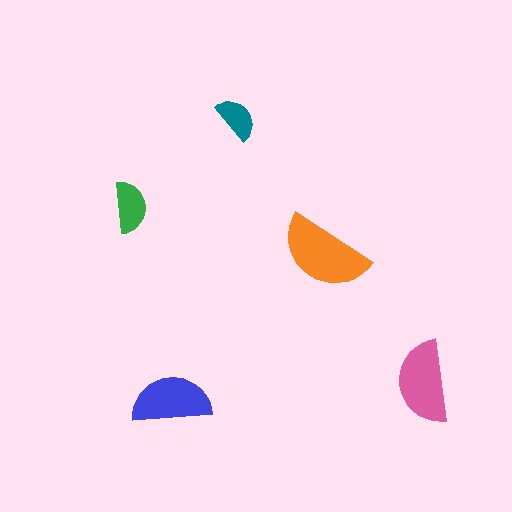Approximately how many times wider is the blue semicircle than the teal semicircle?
About 1.5 times wider.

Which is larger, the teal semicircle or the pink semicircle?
The pink one.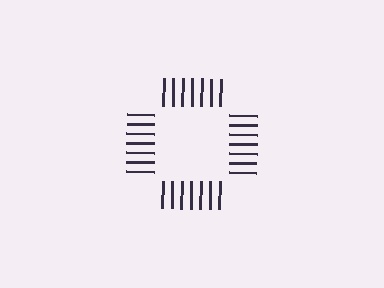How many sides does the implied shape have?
4 sides — the line-ends trace a square.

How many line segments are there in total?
28 — 7 along each of the 4 edges.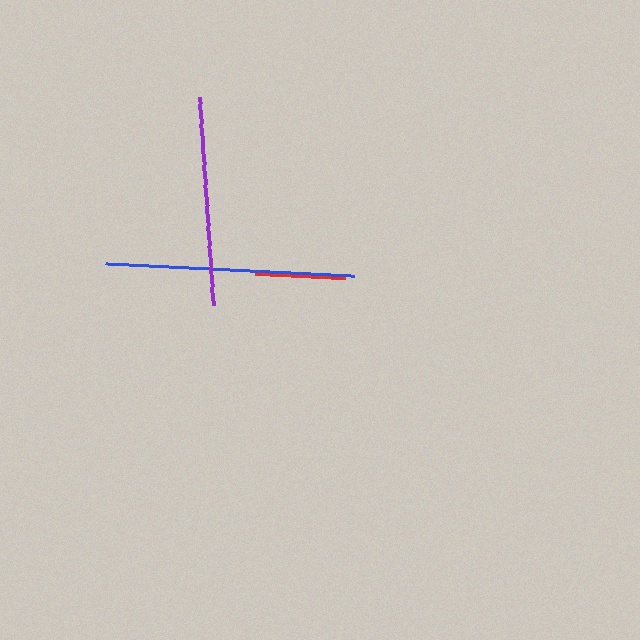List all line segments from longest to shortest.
From longest to shortest: blue, purple, red.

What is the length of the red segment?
The red segment is approximately 89 pixels long.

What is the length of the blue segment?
The blue segment is approximately 249 pixels long.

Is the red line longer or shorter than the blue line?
The blue line is longer than the red line.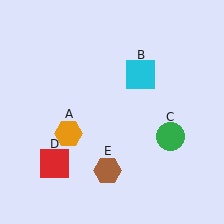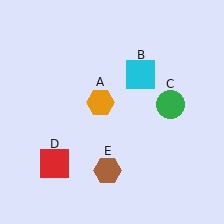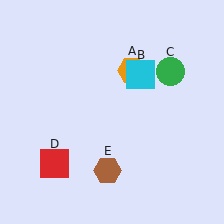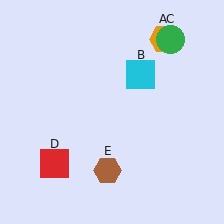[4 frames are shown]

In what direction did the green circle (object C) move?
The green circle (object C) moved up.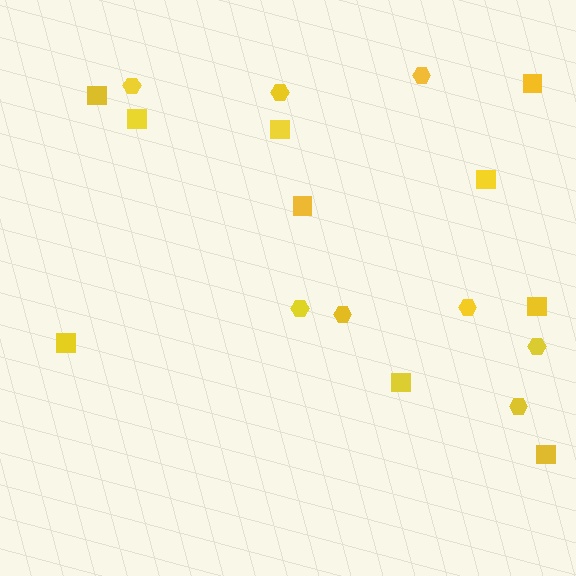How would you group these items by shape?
There are 2 groups: one group of squares (10) and one group of hexagons (8).